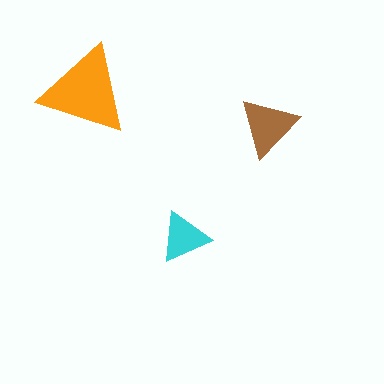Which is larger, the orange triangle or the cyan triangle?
The orange one.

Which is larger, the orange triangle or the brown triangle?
The orange one.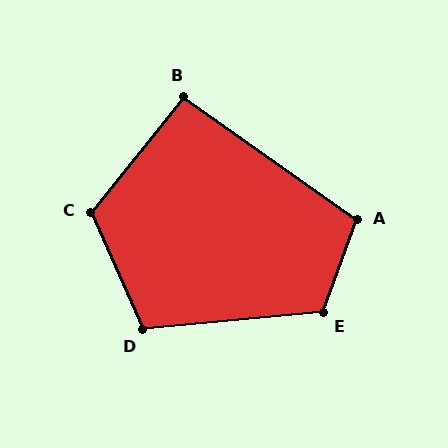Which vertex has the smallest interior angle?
B, at approximately 93 degrees.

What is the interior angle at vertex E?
Approximately 115 degrees (obtuse).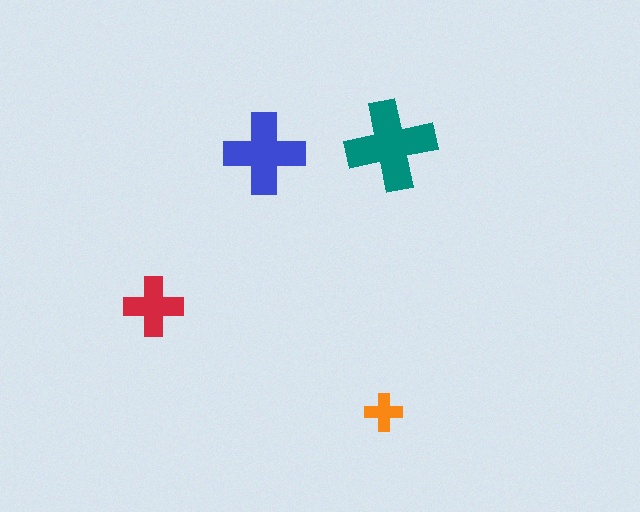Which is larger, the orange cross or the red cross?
The red one.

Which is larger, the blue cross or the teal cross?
The teal one.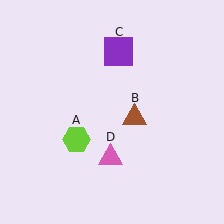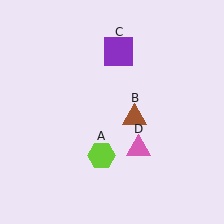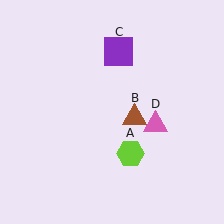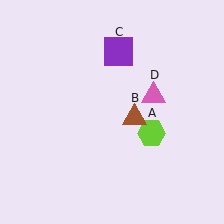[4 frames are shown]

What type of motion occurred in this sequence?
The lime hexagon (object A), pink triangle (object D) rotated counterclockwise around the center of the scene.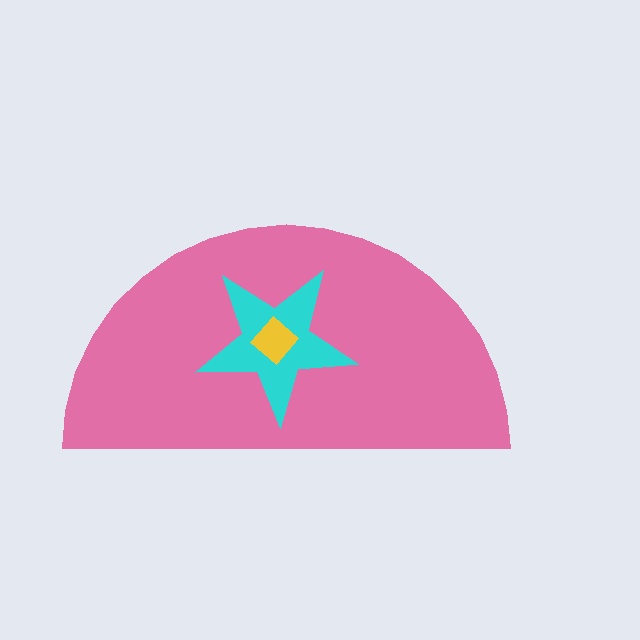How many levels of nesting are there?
3.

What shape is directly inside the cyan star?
The yellow diamond.